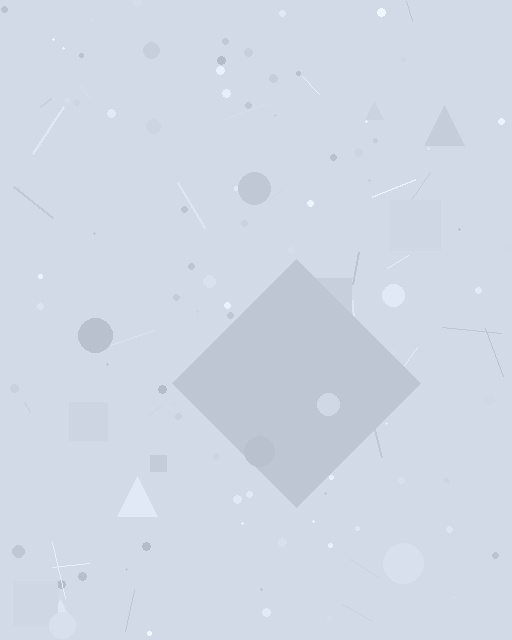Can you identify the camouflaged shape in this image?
The camouflaged shape is a diamond.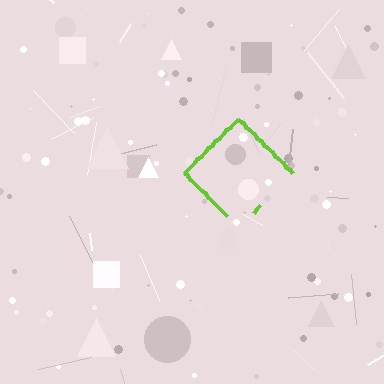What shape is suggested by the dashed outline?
The dashed outline suggests a diamond.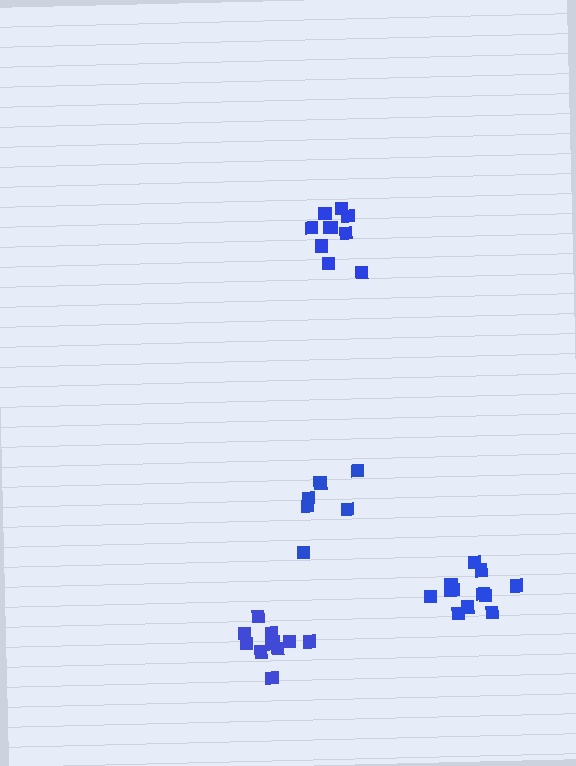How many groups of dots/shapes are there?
There are 4 groups.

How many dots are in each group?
Group 1: 6 dots, Group 2: 10 dots, Group 3: 12 dots, Group 4: 11 dots (39 total).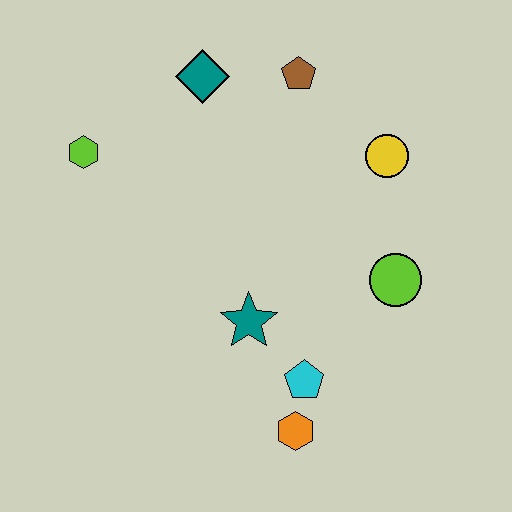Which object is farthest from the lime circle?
The lime hexagon is farthest from the lime circle.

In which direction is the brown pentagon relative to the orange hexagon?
The brown pentagon is above the orange hexagon.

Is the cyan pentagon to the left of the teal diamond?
No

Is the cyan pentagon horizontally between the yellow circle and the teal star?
Yes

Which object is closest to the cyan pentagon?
The orange hexagon is closest to the cyan pentagon.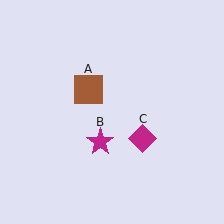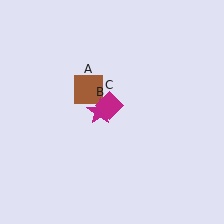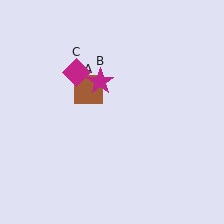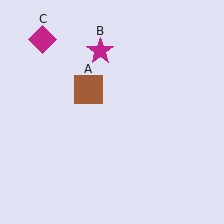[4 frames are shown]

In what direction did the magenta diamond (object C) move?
The magenta diamond (object C) moved up and to the left.